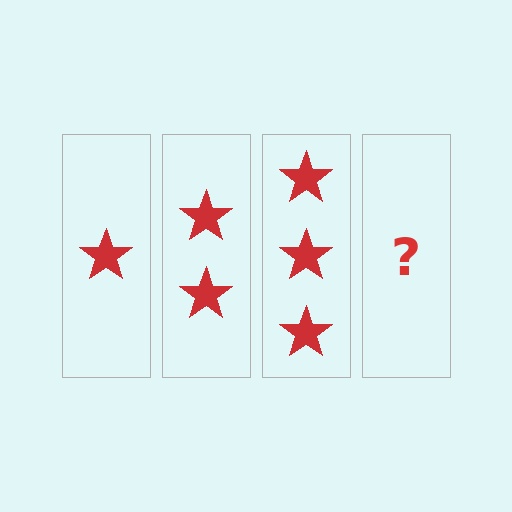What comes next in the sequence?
The next element should be 4 stars.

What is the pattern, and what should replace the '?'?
The pattern is that each step adds one more star. The '?' should be 4 stars.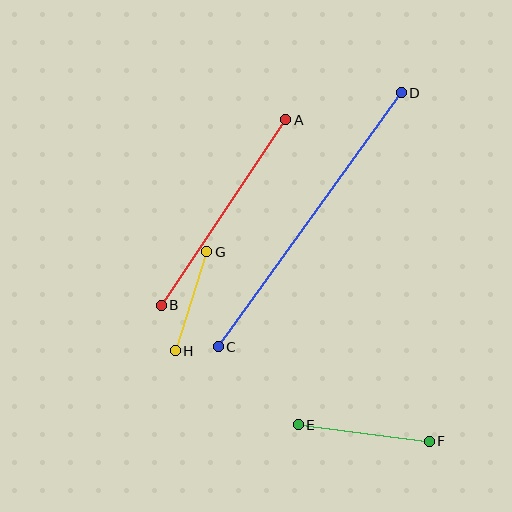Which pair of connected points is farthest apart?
Points C and D are farthest apart.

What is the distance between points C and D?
The distance is approximately 313 pixels.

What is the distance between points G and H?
The distance is approximately 104 pixels.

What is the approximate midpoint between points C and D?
The midpoint is at approximately (310, 220) pixels.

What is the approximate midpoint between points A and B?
The midpoint is at approximately (224, 212) pixels.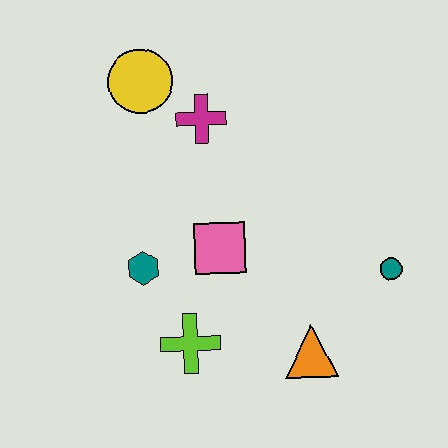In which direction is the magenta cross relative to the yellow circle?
The magenta cross is to the right of the yellow circle.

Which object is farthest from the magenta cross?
The orange triangle is farthest from the magenta cross.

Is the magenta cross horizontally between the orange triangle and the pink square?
No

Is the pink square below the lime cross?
No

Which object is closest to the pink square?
The teal hexagon is closest to the pink square.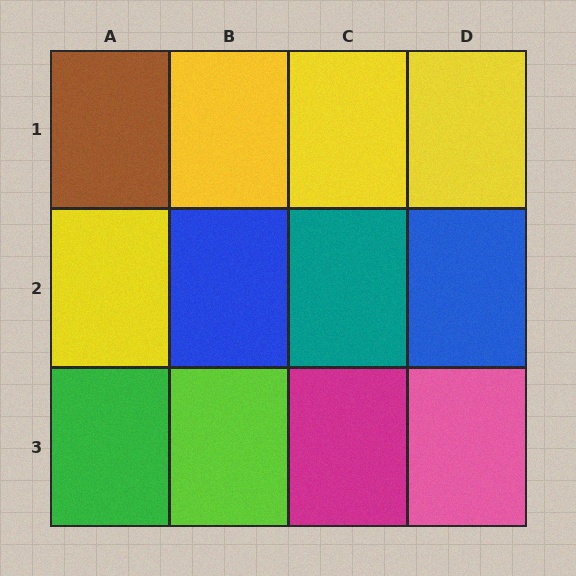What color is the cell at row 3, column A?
Green.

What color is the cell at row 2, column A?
Yellow.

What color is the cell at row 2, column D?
Blue.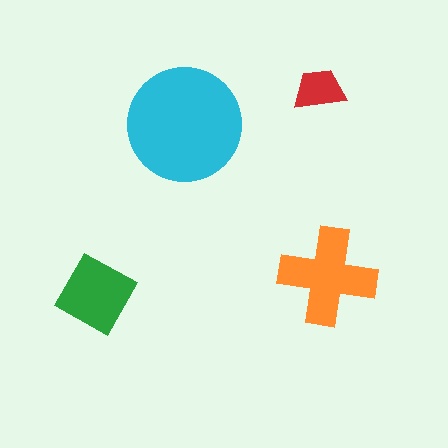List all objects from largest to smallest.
The cyan circle, the orange cross, the green diamond, the red trapezoid.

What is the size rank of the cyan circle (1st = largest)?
1st.